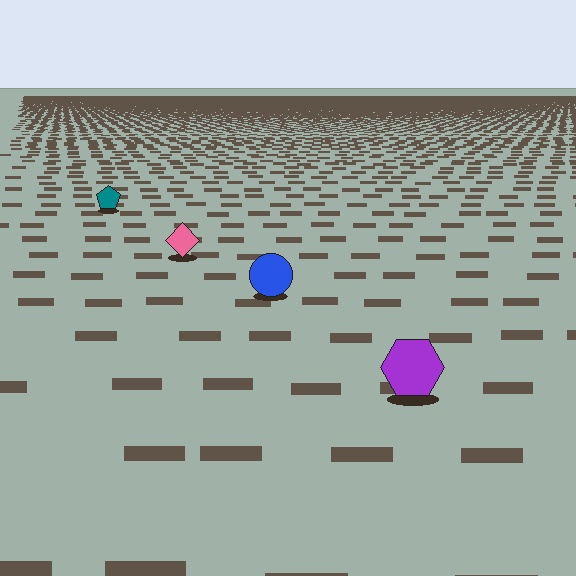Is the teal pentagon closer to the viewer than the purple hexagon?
No. The purple hexagon is closer — you can tell from the texture gradient: the ground texture is coarser near it.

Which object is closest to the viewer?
The purple hexagon is closest. The texture marks near it are larger and more spread out.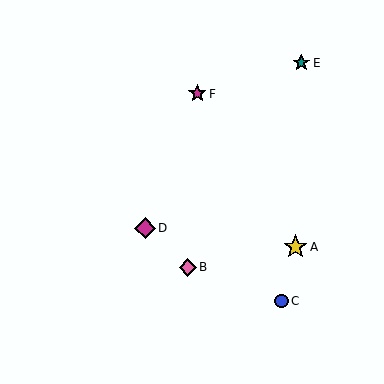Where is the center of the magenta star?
The center of the magenta star is at (197, 94).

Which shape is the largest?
The yellow star (labeled A) is the largest.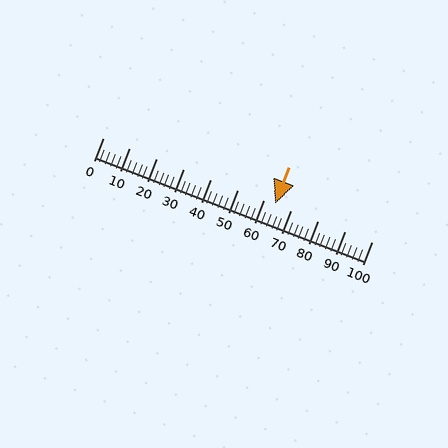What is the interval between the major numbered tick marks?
The major tick marks are spaced 10 units apart.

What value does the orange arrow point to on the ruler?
The orange arrow points to approximately 64.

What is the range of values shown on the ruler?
The ruler shows values from 0 to 100.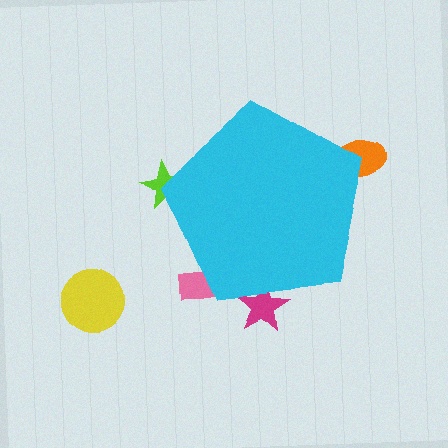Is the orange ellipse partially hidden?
Yes, the orange ellipse is partially hidden behind the cyan pentagon.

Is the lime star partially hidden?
Yes, the lime star is partially hidden behind the cyan pentagon.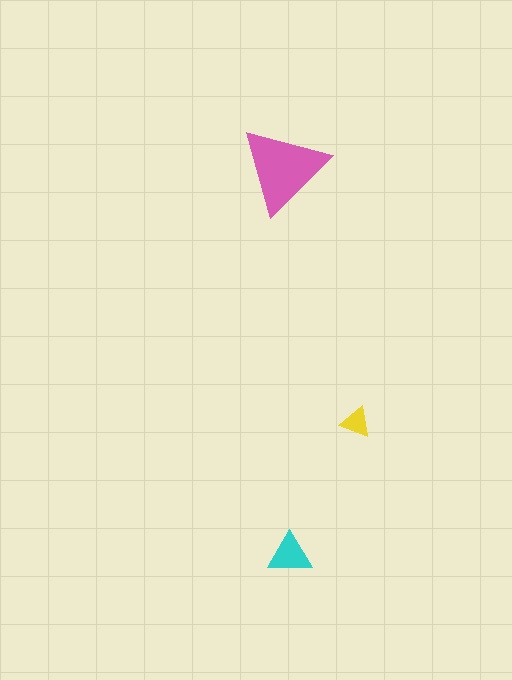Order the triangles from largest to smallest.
the pink one, the cyan one, the yellow one.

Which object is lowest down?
The cyan triangle is bottommost.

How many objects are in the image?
There are 3 objects in the image.